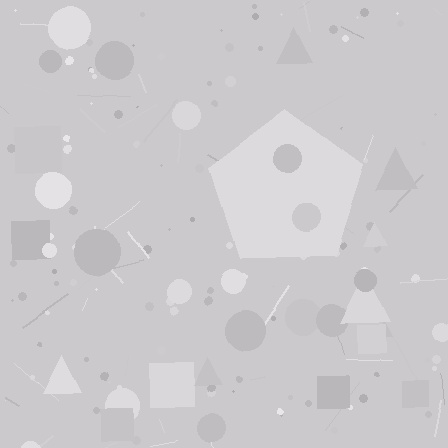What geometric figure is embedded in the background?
A pentagon is embedded in the background.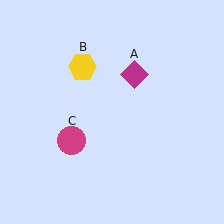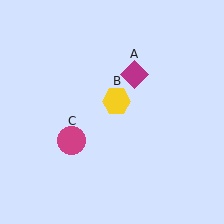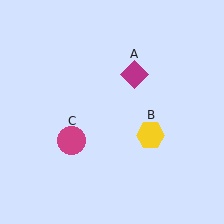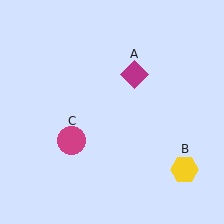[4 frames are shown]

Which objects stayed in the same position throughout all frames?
Magenta diamond (object A) and magenta circle (object C) remained stationary.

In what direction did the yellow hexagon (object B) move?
The yellow hexagon (object B) moved down and to the right.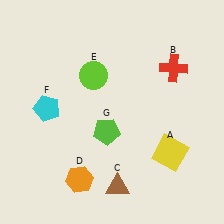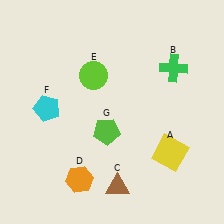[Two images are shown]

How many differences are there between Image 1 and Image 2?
There is 1 difference between the two images.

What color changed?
The cross (B) changed from red in Image 1 to green in Image 2.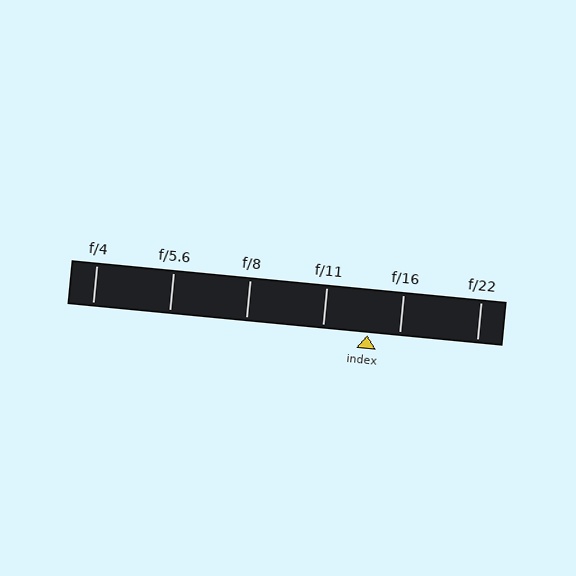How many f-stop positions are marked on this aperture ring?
There are 6 f-stop positions marked.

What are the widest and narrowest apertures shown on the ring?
The widest aperture shown is f/4 and the narrowest is f/22.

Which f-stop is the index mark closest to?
The index mark is closest to f/16.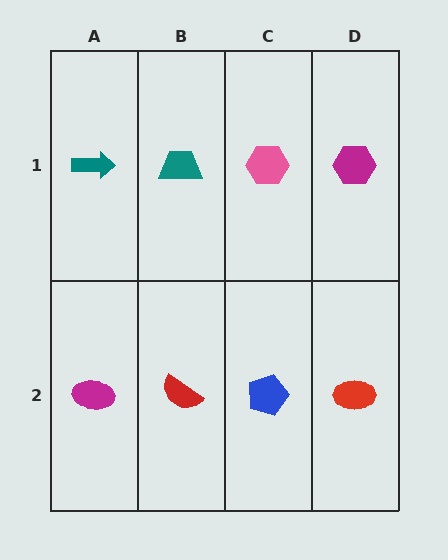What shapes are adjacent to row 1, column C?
A blue pentagon (row 2, column C), a teal trapezoid (row 1, column B), a magenta hexagon (row 1, column D).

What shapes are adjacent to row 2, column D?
A magenta hexagon (row 1, column D), a blue pentagon (row 2, column C).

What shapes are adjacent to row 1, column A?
A magenta ellipse (row 2, column A), a teal trapezoid (row 1, column B).